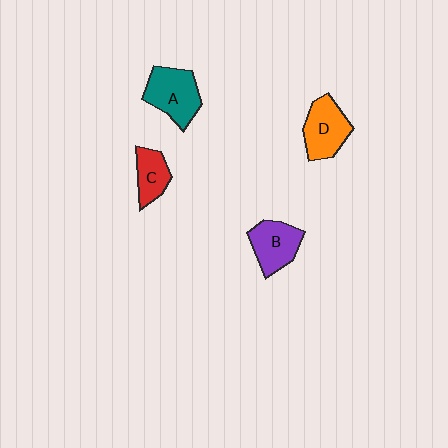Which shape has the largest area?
Shape A (teal).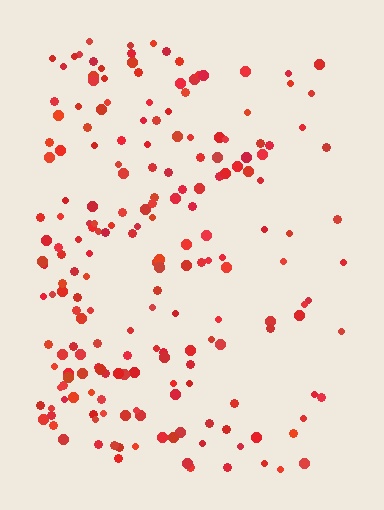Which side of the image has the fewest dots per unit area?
The right.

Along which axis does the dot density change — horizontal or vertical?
Horizontal.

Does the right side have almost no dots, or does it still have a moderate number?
Still a moderate number, just noticeably fewer than the left.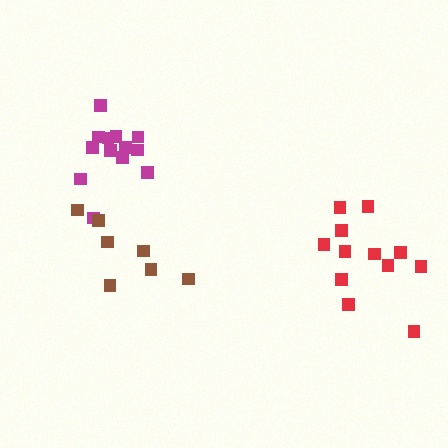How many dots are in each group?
Group 1: 13 dots, Group 2: 7 dots, Group 3: 12 dots (32 total).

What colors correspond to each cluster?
The clusters are colored: magenta, brown, red.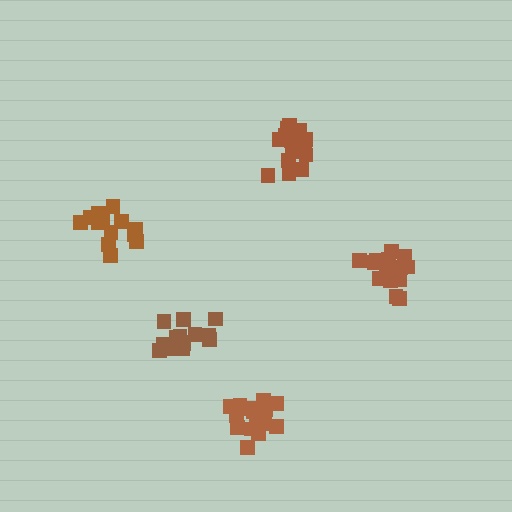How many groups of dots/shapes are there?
There are 5 groups.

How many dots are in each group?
Group 1: 15 dots, Group 2: 15 dots, Group 3: 18 dots, Group 4: 15 dots, Group 5: 18 dots (81 total).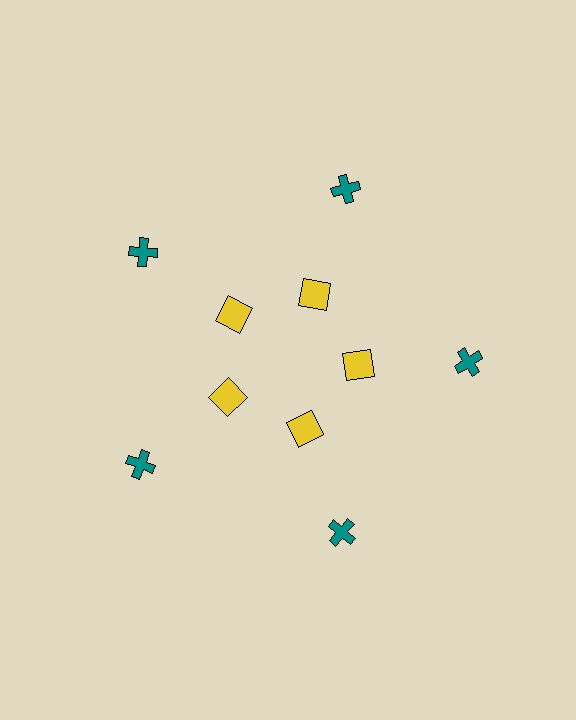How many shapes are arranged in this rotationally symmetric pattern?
There are 10 shapes, arranged in 5 groups of 2.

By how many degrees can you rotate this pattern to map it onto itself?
The pattern maps onto itself every 72 degrees of rotation.